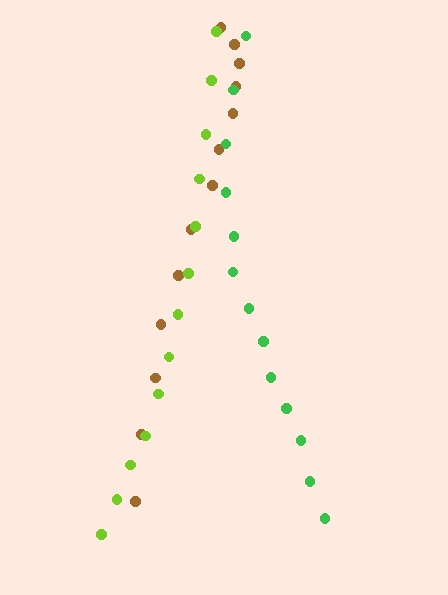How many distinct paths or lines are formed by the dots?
There are 3 distinct paths.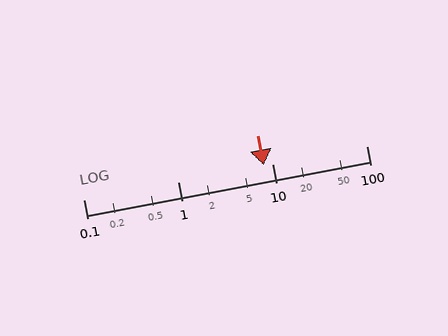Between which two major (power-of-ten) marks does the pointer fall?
The pointer is between 1 and 10.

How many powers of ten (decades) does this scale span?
The scale spans 3 decades, from 0.1 to 100.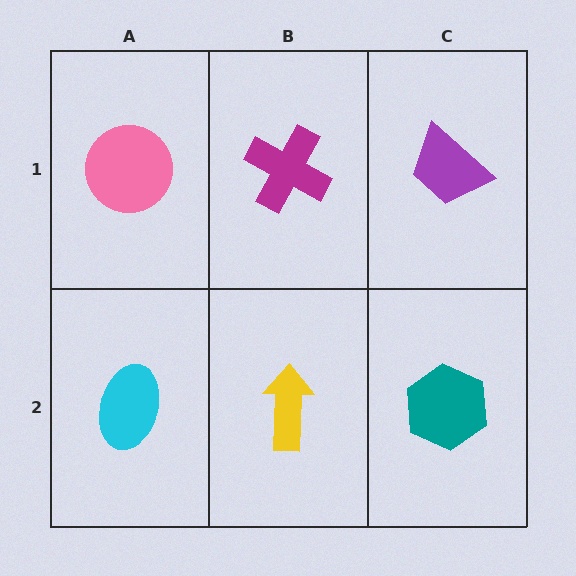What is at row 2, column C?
A teal hexagon.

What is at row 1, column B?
A magenta cross.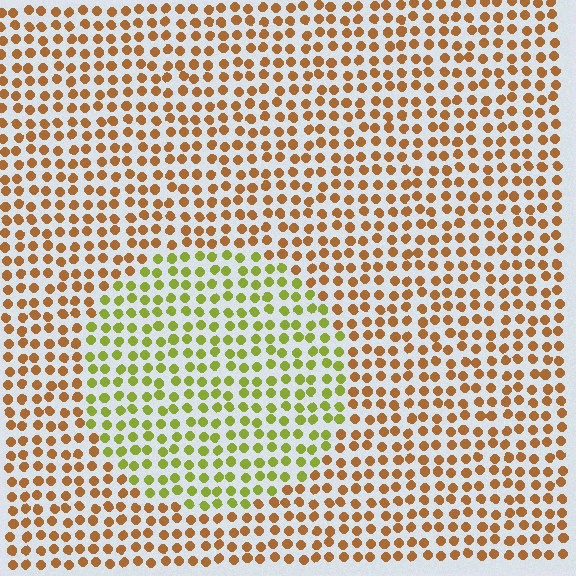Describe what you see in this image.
The image is filled with small brown elements in a uniform arrangement. A circle-shaped region is visible where the elements are tinted to a slightly different hue, forming a subtle color boundary.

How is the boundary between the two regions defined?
The boundary is defined purely by a slight shift in hue (about 49 degrees). Spacing, size, and orientation are identical on both sides.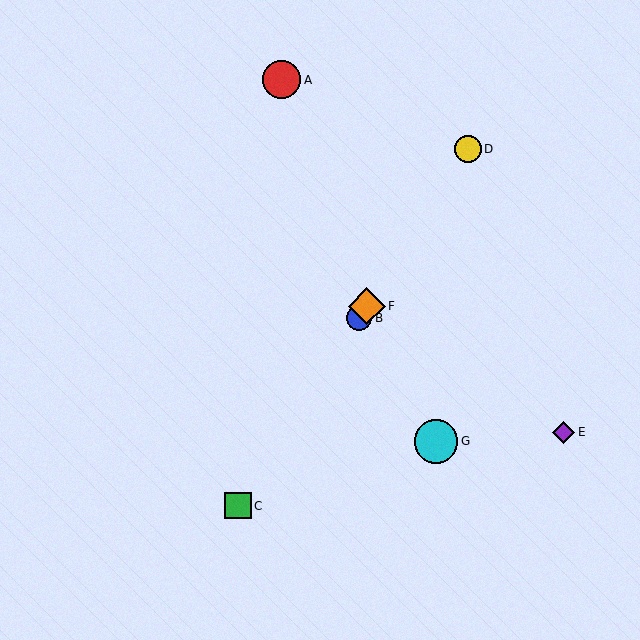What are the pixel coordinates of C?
Object C is at (238, 506).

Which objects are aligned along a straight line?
Objects B, C, D, F are aligned along a straight line.